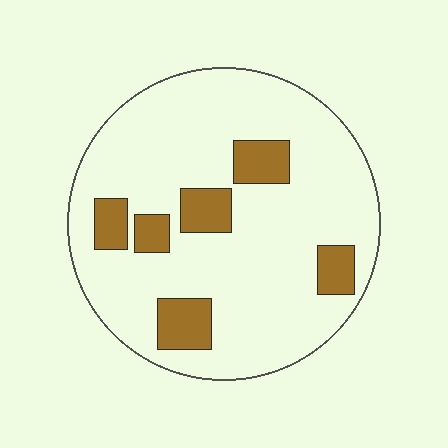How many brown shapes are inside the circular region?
6.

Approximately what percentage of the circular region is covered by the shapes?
Approximately 15%.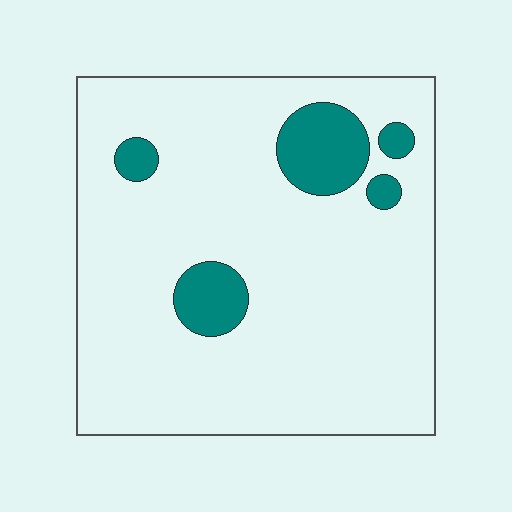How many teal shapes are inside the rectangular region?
5.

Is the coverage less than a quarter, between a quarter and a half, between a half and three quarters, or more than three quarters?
Less than a quarter.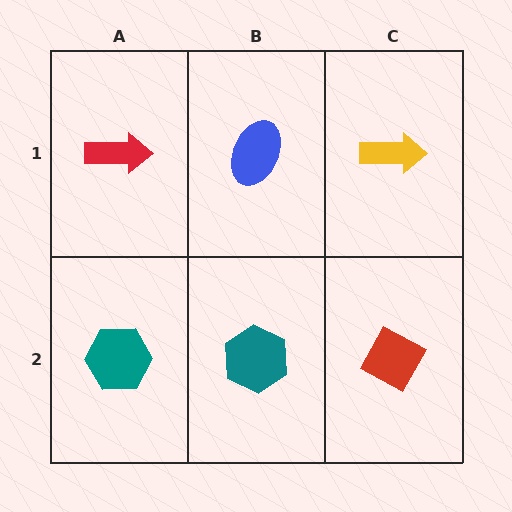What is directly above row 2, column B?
A blue ellipse.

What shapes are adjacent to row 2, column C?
A yellow arrow (row 1, column C), a teal hexagon (row 2, column B).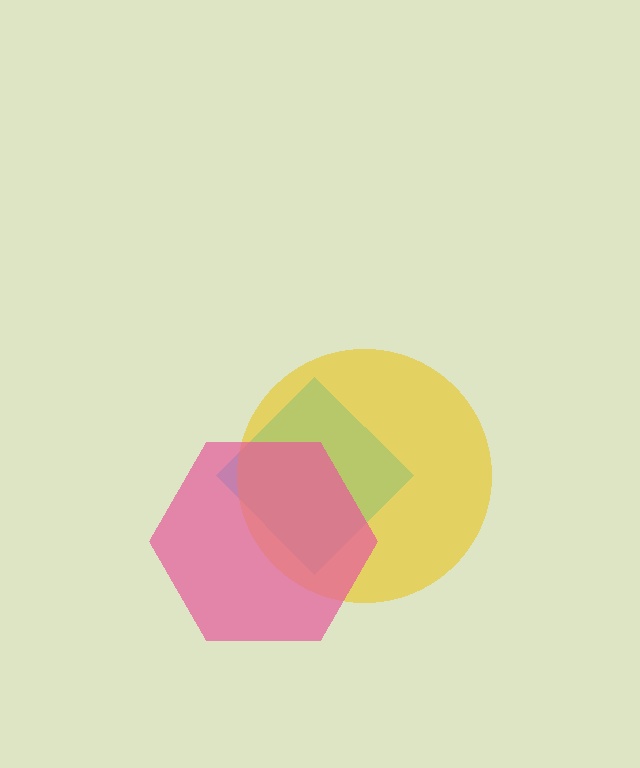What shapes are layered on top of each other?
The layered shapes are: a cyan diamond, a yellow circle, a pink hexagon.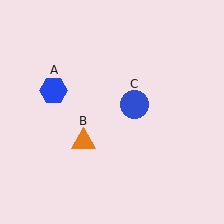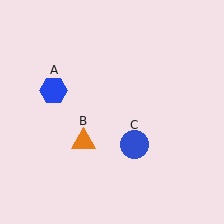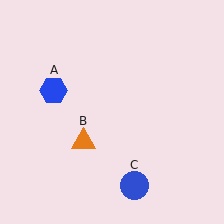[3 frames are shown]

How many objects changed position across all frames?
1 object changed position: blue circle (object C).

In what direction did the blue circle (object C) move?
The blue circle (object C) moved down.